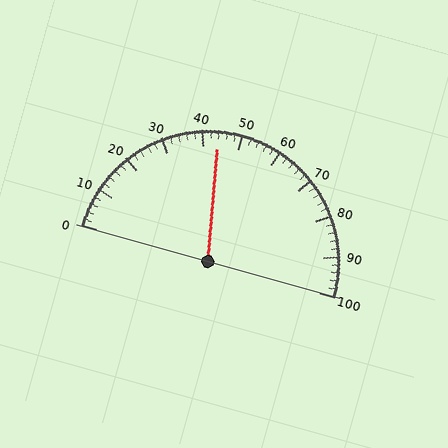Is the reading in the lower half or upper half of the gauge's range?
The reading is in the lower half of the range (0 to 100).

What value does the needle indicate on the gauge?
The needle indicates approximately 44.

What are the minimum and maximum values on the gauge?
The gauge ranges from 0 to 100.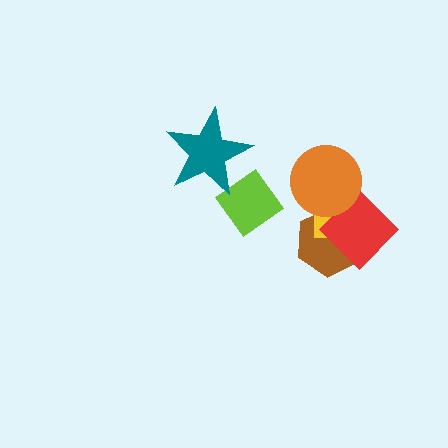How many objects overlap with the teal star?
1 object overlaps with the teal star.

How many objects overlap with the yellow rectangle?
3 objects overlap with the yellow rectangle.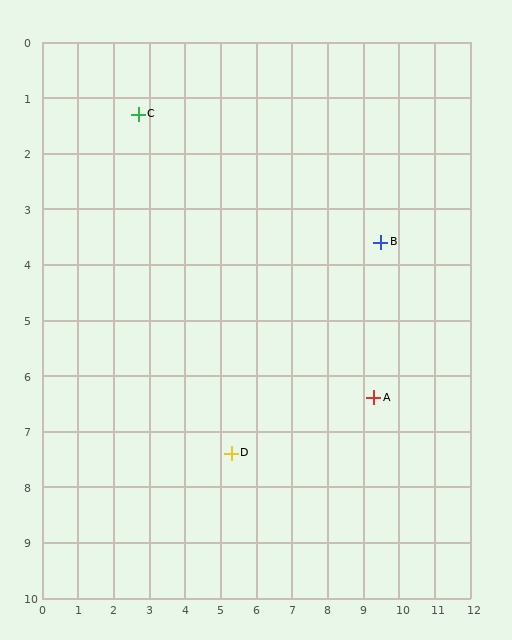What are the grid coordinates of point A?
Point A is at approximately (9.3, 6.4).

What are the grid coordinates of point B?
Point B is at approximately (9.5, 3.6).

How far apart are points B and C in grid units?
Points B and C are about 7.2 grid units apart.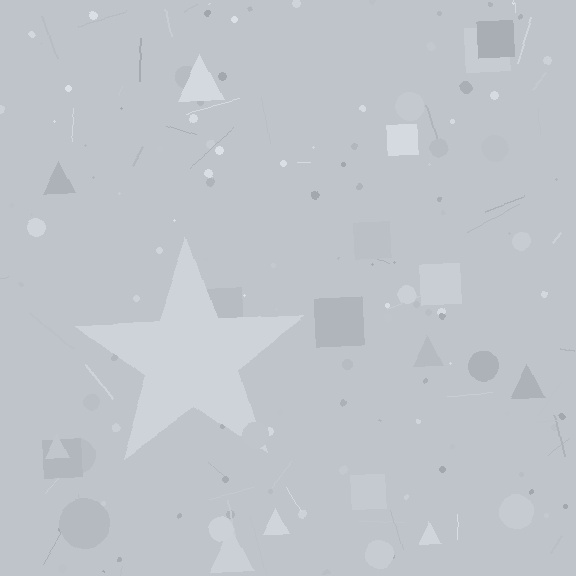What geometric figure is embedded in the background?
A star is embedded in the background.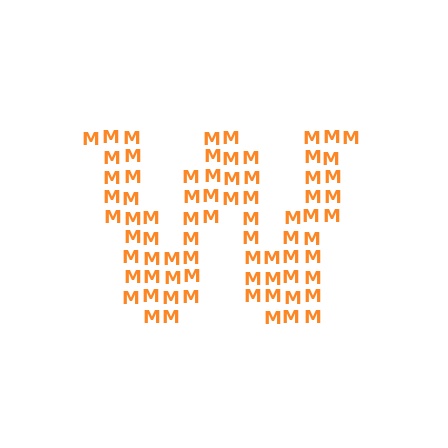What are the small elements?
The small elements are letter M's.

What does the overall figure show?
The overall figure shows the letter W.